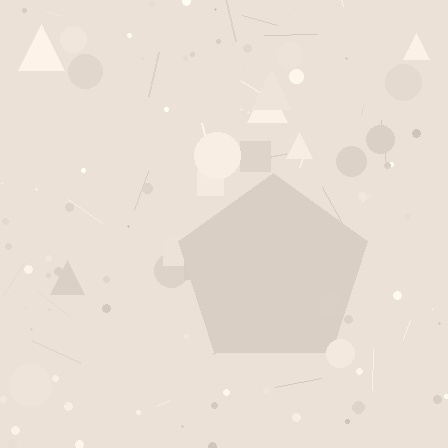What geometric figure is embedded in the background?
A pentagon is embedded in the background.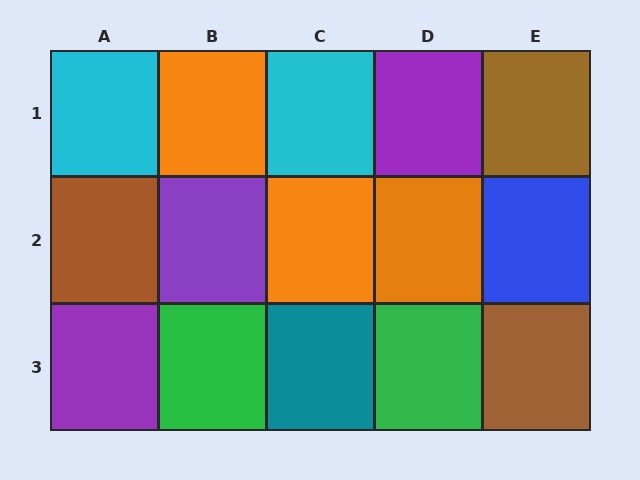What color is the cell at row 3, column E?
Brown.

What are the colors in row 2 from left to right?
Brown, purple, orange, orange, blue.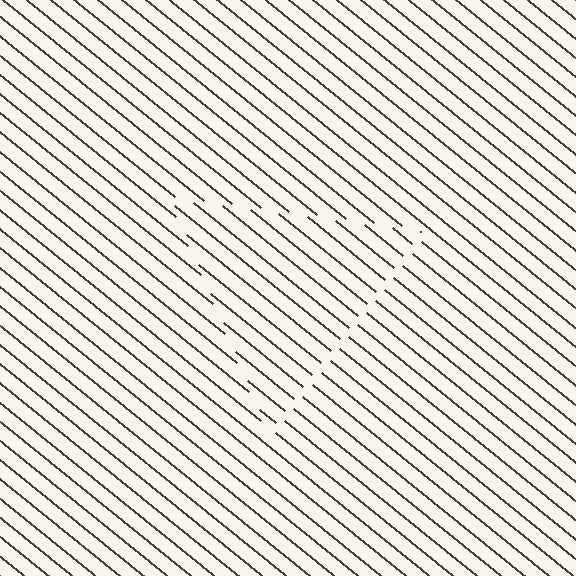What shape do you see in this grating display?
An illusory triangle. The interior of the shape contains the same grating, shifted by half a period — the contour is defined by the phase discontinuity where line-ends from the inner and outer gratings abut.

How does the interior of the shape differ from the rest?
The interior of the shape contains the same grating, shifted by half a period — the contour is defined by the phase discontinuity where line-ends from the inner and outer gratings abut.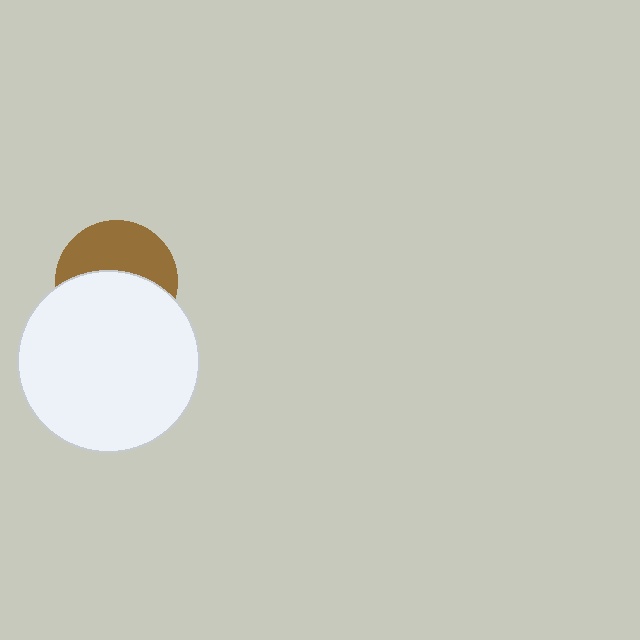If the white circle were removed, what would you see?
You would see the complete brown circle.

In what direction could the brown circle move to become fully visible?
The brown circle could move up. That would shift it out from behind the white circle entirely.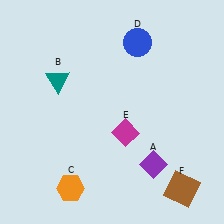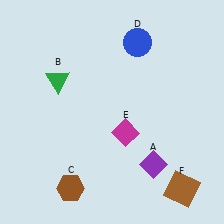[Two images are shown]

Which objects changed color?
B changed from teal to green. C changed from orange to brown.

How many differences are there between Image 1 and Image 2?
There are 2 differences between the two images.